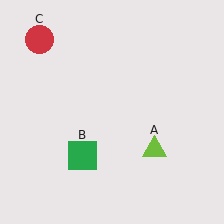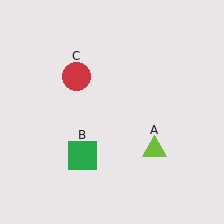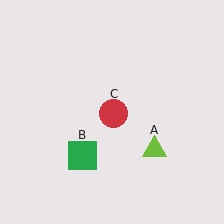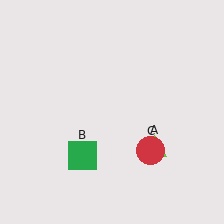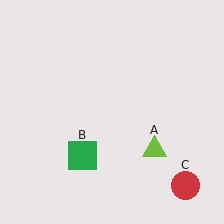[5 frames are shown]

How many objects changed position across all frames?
1 object changed position: red circle (object C).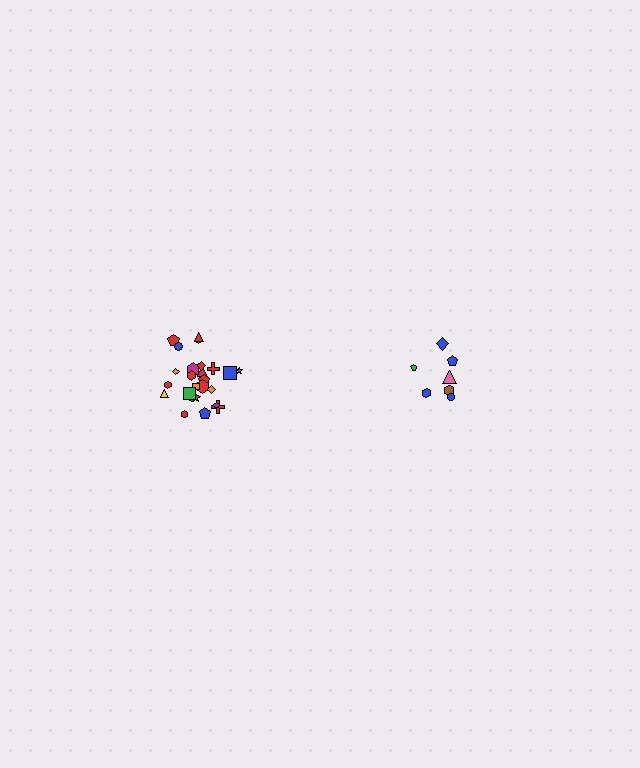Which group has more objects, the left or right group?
The left group.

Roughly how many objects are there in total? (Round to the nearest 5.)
Roughly 30 objects in total.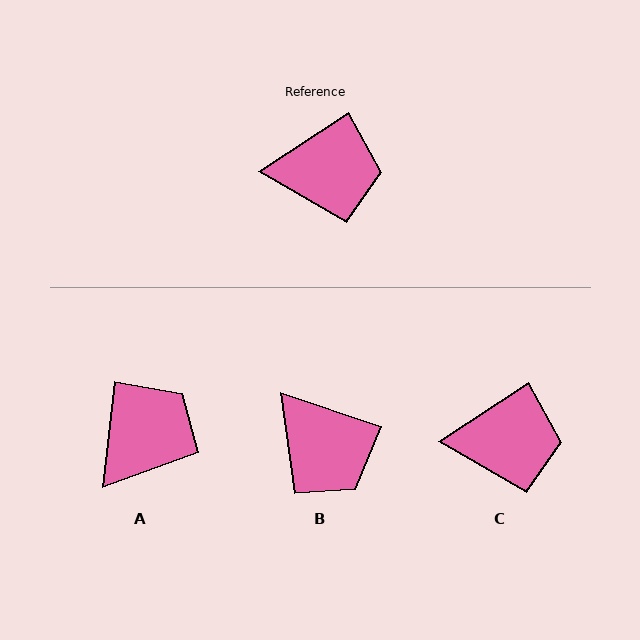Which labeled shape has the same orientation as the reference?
C.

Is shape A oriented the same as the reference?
No, it is off by about 50 degrees.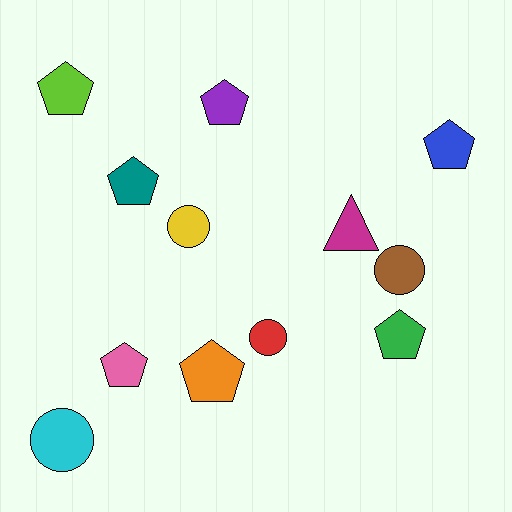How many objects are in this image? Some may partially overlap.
There are 12 objects.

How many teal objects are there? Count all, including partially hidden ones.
There is 1 teal object.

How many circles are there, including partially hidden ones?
There are 4 circles.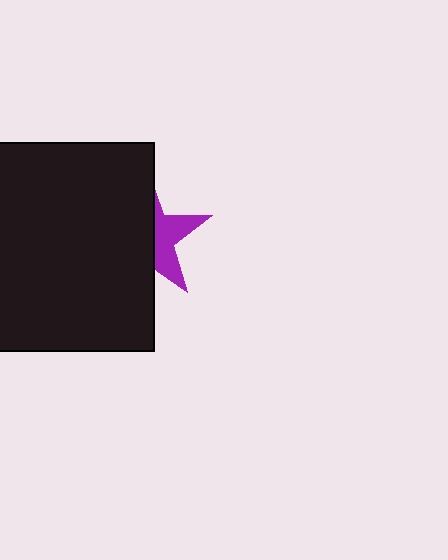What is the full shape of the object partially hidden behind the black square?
The partially hidden object is a purple star.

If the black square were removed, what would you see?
You would see the complete purple star.